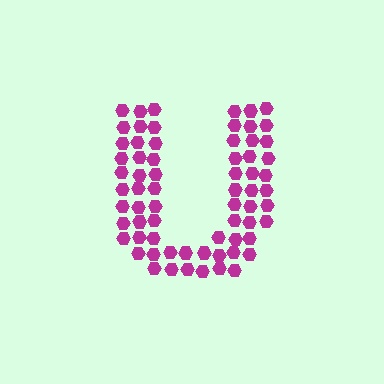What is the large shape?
The large shape is the letter U.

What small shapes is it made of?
It is made of small hexagons.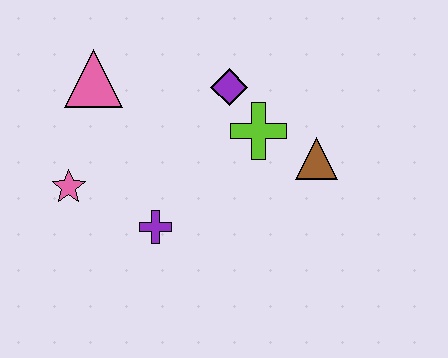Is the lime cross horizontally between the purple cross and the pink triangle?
No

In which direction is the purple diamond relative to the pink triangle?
The purple diamond is to the right of the pink triangle.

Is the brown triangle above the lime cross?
No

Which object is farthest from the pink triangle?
The brown triangle is farthest from the pink triangle.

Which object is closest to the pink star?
The purple cross is closest to the pink star.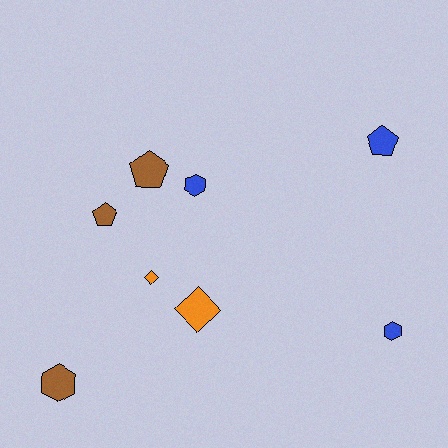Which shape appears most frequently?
Hexagon, with 3 objects.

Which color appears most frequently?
Blue, with 3 objects.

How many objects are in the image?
There are 8 objects.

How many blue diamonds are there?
There are no blue diamonds.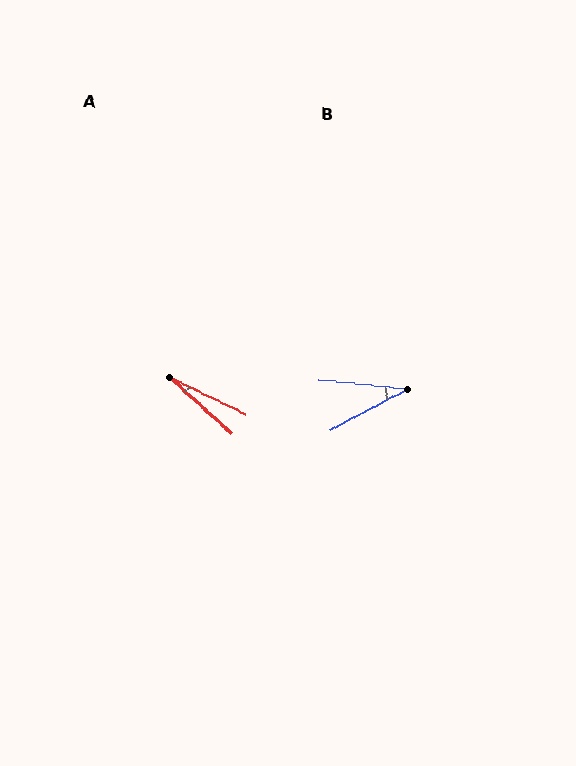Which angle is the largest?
B, at approximately 33 degrees.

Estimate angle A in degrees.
Approximately 16 degrees.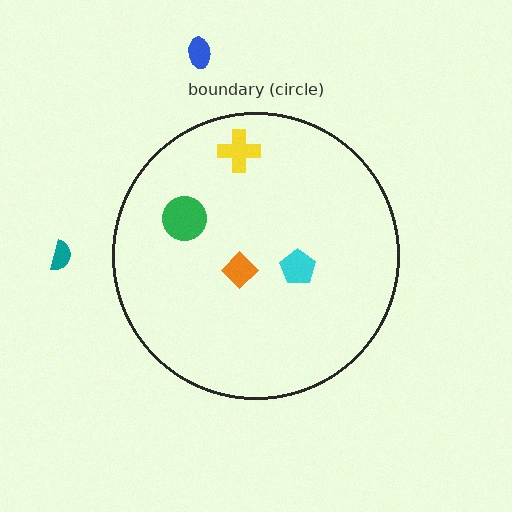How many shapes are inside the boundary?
4 inside, 2 outside.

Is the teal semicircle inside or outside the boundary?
Outside.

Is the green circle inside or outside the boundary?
Inside.